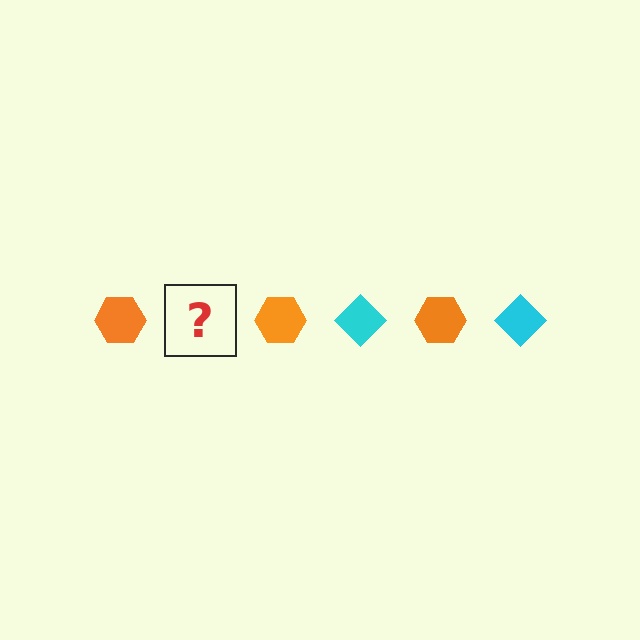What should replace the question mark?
The question mark should be replaced with a cyan diamond.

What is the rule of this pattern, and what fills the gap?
The rule is that the pattern alternates between orange hexagon and cyan diamond. The gap should be filled with a cyan diamond.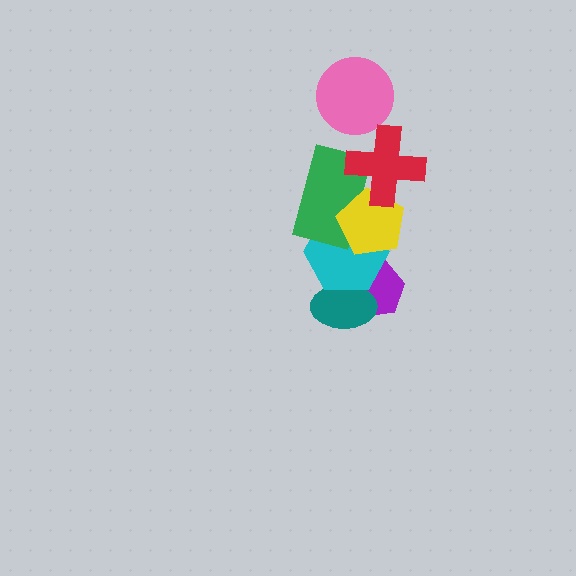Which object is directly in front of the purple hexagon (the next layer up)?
The teal ellipse is directly in front of the purple hexagon.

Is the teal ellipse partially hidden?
Yes, it is partially covered by another shape.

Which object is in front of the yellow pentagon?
The red cross is in front of the yellow pentagon.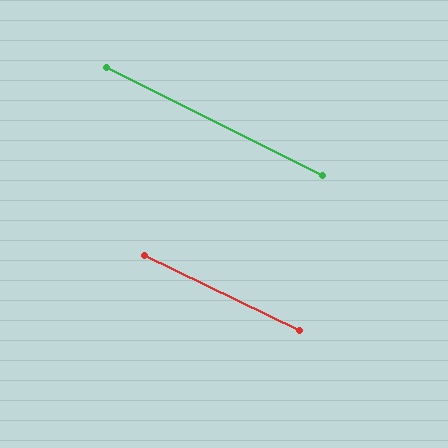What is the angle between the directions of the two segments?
Approximately 1 degree.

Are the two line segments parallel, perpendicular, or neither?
Parallel — their directions differ by only 0.7°.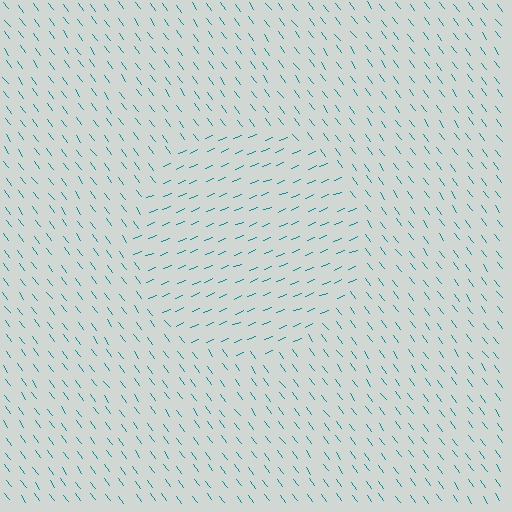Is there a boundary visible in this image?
Yes, there is a texture boundary formed by a change in line orientation.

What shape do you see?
I see a circle.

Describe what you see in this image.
The image is filled with small teal line segments. A circle region in the image has lines oriented differently from the surrounding lines, creating a visible texture boundary.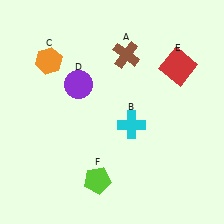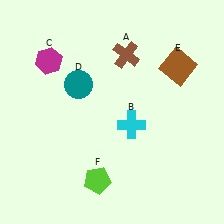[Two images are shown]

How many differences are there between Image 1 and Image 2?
There are 3 differences between the two images.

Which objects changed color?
C changed from orange to magenta. D changed from purple to teal. E changed from red to brown.